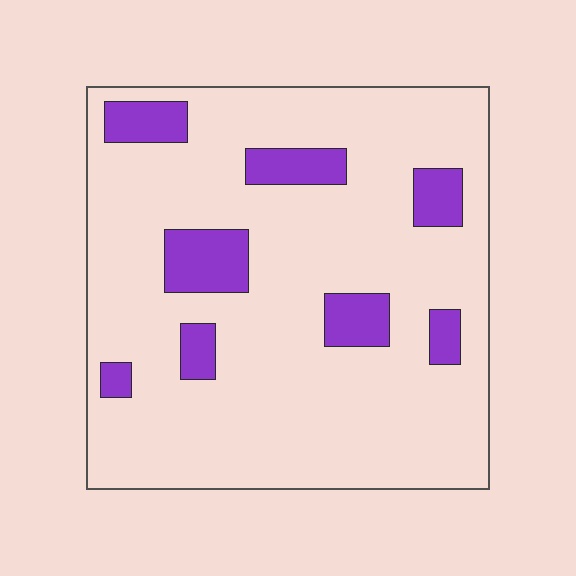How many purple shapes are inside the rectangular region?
8.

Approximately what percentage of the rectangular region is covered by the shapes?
Approximately 15%.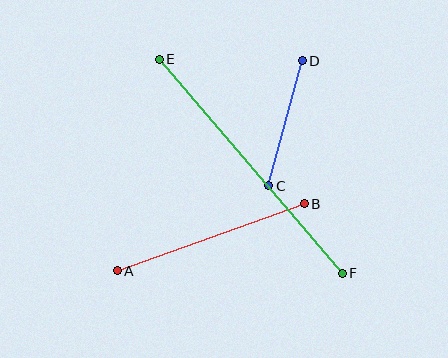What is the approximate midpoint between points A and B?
The midpoint is at approximately (211, 237) pixels.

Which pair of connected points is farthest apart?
Points E and F are farthest apart.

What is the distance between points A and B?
The distance is approximately 199 pixels.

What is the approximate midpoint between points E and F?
The midpoint is at approximately (251, 166) pixels.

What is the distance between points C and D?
The distance is approximately 130 pixels.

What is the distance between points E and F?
The distance is approximately 282 pixels.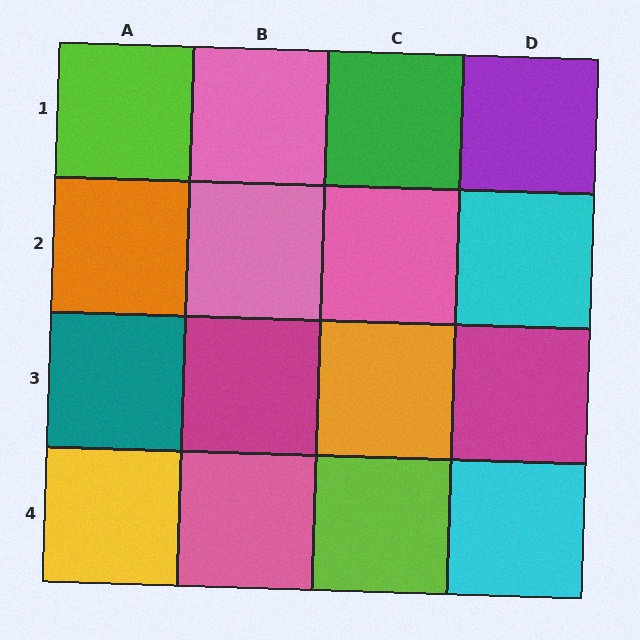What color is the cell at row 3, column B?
Magenta.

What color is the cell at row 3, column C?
Orange.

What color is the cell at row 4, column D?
Cyan.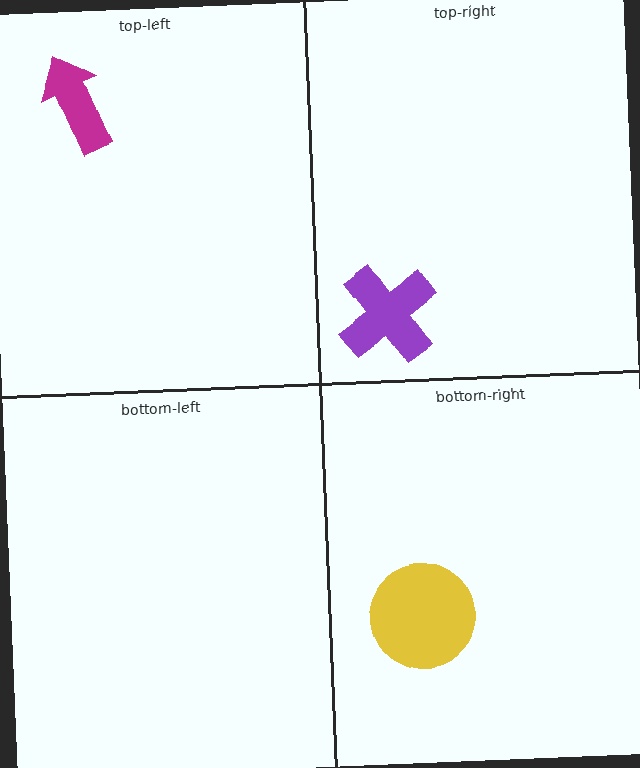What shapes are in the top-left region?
The magenta arrow.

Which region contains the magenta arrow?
The top-left region.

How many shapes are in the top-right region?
1.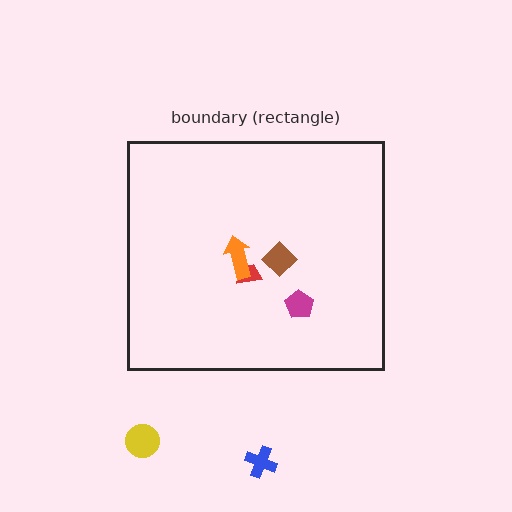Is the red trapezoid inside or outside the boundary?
Inside.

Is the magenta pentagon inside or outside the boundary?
Inside.